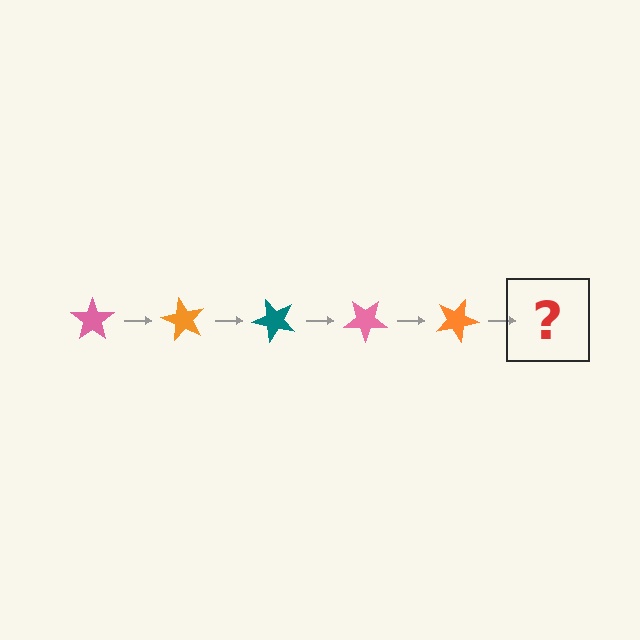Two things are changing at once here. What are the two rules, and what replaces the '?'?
The two rules are that it rotates 60 degrees each step and the color cycles through pink, orange, and teal. The '?' should be a teal star, rotated 300 degrees from the start.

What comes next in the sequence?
The next element should be a teal star, rotated 300 degrees from the start.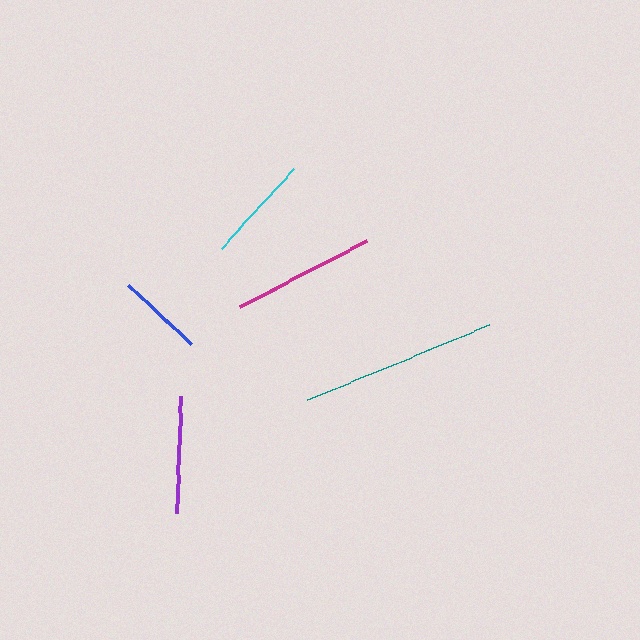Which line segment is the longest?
The teal line is the longest at approximately 197 pixels.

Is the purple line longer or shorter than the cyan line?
The purple line is longer than the cyan line.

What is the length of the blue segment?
The blue segment is approximately 86 pixels long.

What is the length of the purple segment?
The purple segment is approximately 117 pixels long.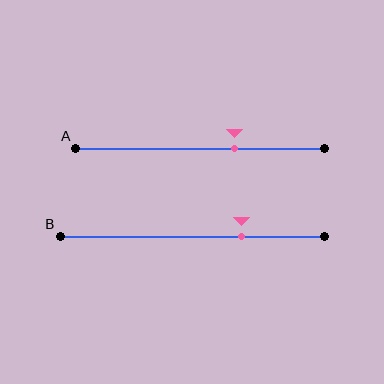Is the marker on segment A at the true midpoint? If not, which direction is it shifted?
No, the marker on segment A is shifted to the right by about 14% of the segment length.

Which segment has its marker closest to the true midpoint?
Segment A has its marker closest to the true midpoint.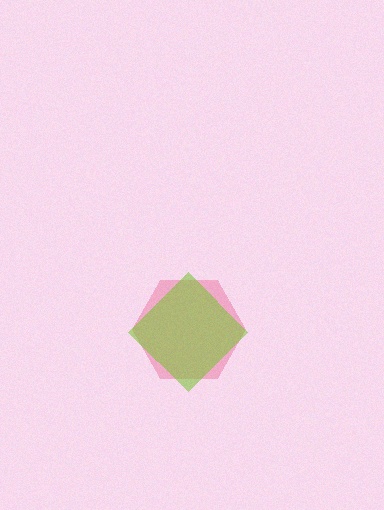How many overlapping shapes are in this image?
There are 2 overlapping shapes in the image.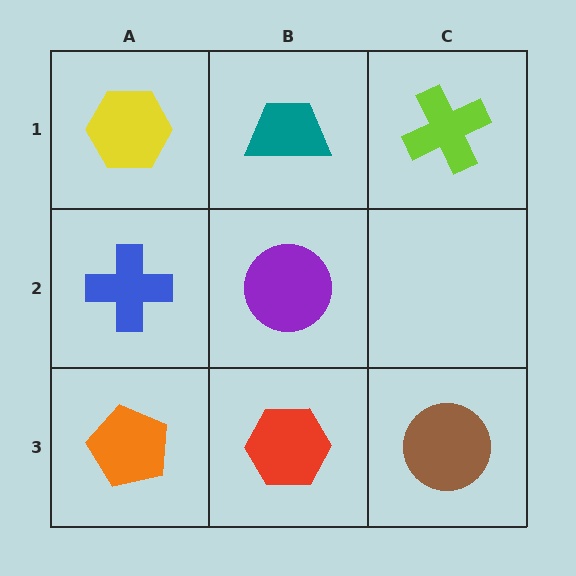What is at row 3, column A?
An orange pentagon.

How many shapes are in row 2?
2 shapes.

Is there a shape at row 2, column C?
No, that cell is empty.